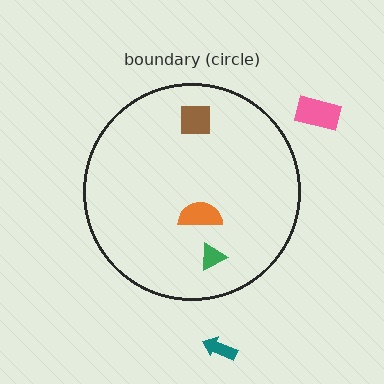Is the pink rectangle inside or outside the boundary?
Outside.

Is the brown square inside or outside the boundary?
Inside.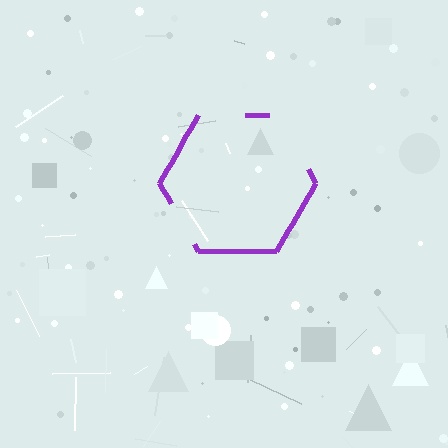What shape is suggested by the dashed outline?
The dashed outline suggests a hexagon.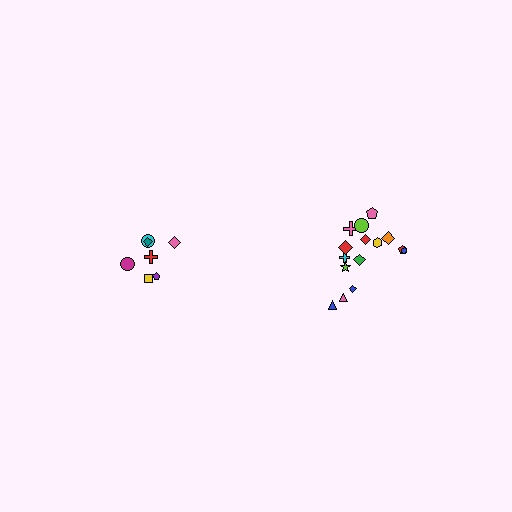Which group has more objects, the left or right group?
The right group.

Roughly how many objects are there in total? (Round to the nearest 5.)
Roughly 20 objects in total.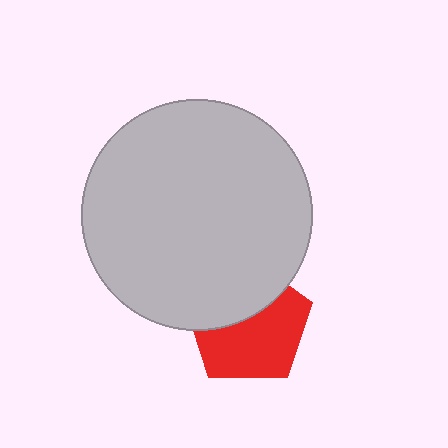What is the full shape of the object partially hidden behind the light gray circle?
The partially hidden object is a red pentagon.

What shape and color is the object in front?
The object in front is a light gray circle.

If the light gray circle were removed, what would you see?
You would see the complete red pentagon.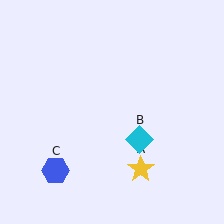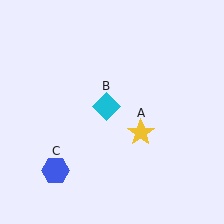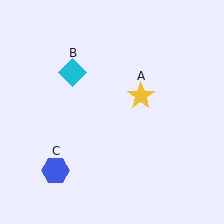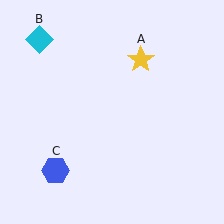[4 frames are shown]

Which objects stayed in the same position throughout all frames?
Blue hexagon (object C) remained stationary.